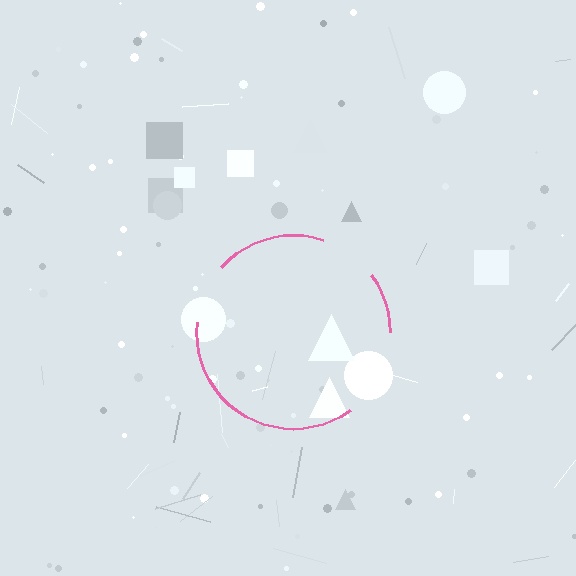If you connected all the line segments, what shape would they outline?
They would outline a circle.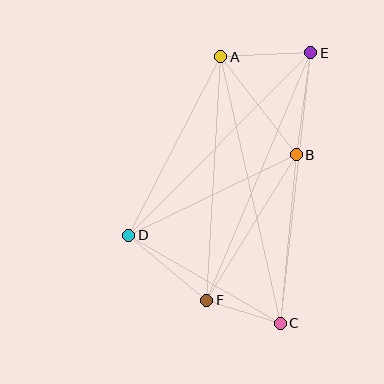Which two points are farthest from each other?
Points A and C are farthest from each other.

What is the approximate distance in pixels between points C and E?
The distance between C and E is approximately 272 pixels.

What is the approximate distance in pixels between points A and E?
The distance between A and E is approximately 90 pixels.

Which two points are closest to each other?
Points C and F are closest to each other.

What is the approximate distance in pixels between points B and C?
The distance between B and C is approximately 169 pixels.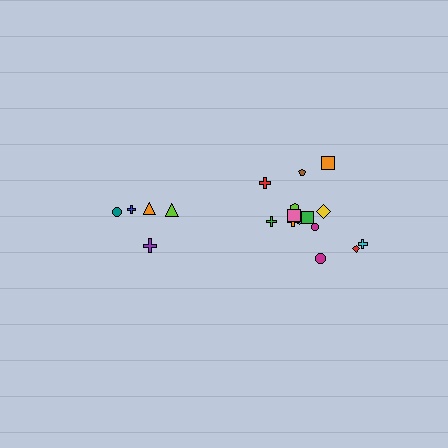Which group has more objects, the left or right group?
The right group.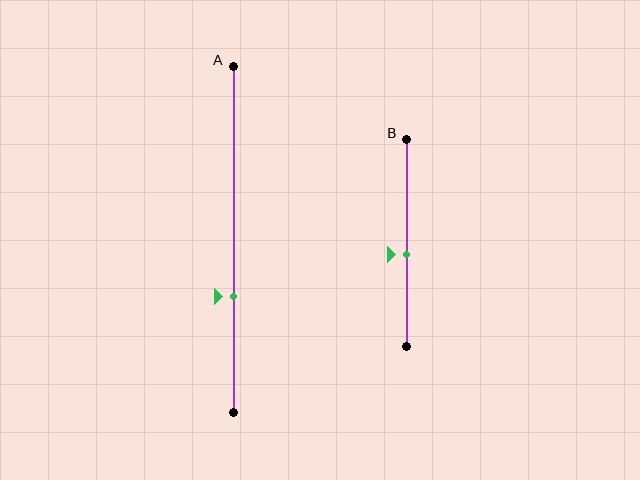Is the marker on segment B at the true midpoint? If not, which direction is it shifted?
No, the marker on segment B is shifted downward by about 6% of the segment length.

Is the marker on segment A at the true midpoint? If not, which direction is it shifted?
No, the marker on segment A is shifted downward by about 16% of the segment length.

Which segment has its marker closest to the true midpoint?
Segment B has its marker closest to the true midpoint.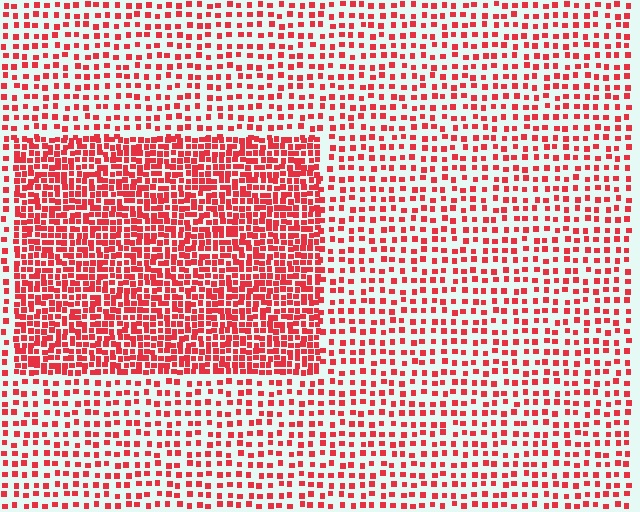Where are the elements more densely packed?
The elements are more densely packed inside the rectangle boundary.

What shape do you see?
I see a rectangle.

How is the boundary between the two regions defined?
The boundary is defined by a change in element density (approximately 2.2x ratio). All elements are the same color, size, and shape.